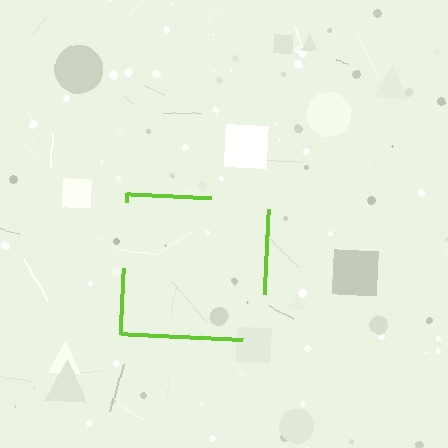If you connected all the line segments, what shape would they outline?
They would outline a square.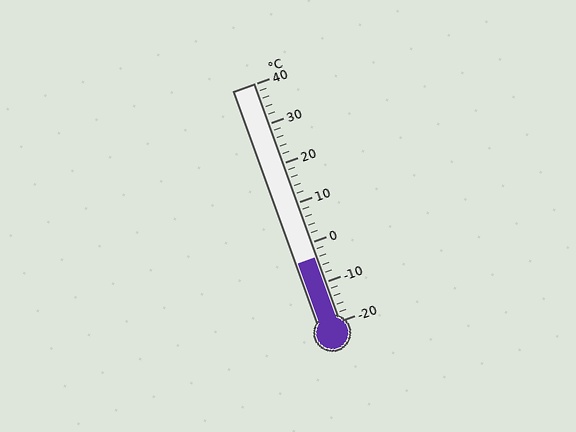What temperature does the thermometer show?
The thermometer shows approximately -4°C.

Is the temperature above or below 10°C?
The temperature is below 10°C.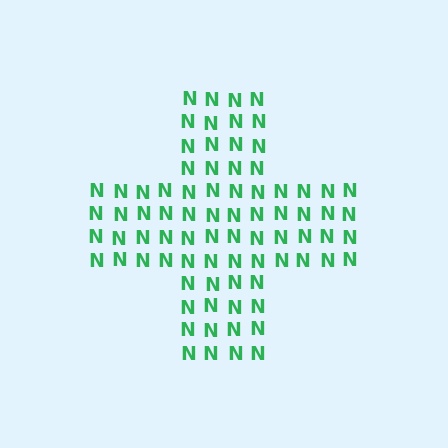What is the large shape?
The large shape is a cross.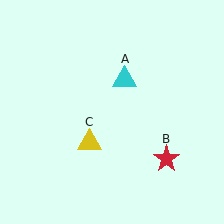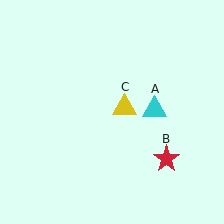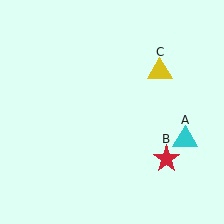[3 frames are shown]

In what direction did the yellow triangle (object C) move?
The yellow triangle (object C) moved up and to the right.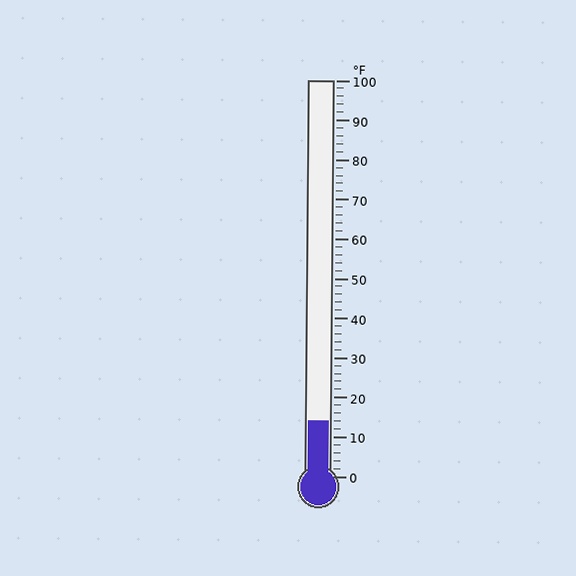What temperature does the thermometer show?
The thermometer shows approximately 14°F.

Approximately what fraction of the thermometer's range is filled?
The thermometer is filled to approximately 15% of its range.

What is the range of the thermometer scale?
The thermometer scale ranges from 0°F to 100°F.